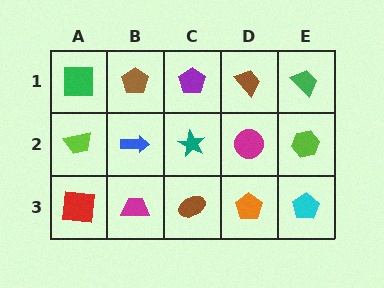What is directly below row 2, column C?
A brown ellipse.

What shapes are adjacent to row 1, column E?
A lime hexagon (row 2, column E), a brown trapezoid (row 1, column D).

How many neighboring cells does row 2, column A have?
3.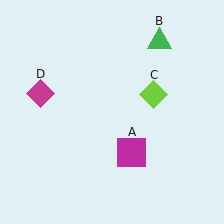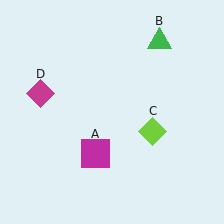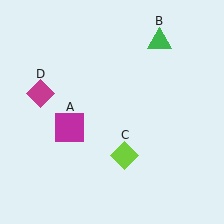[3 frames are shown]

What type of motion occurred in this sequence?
The magenta square (object A), lime diamond (object C) rotated clockwise around the center of the scene.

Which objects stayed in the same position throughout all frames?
Green triangle (object B) and magenta diamond (object D) remained stationary.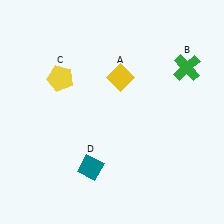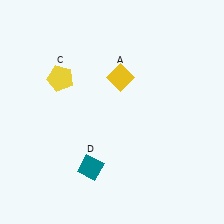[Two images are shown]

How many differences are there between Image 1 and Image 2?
There is 1 difference between the two images.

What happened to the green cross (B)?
The green cross (B) was removed in Image 2. It was in the top-right area of Image 1.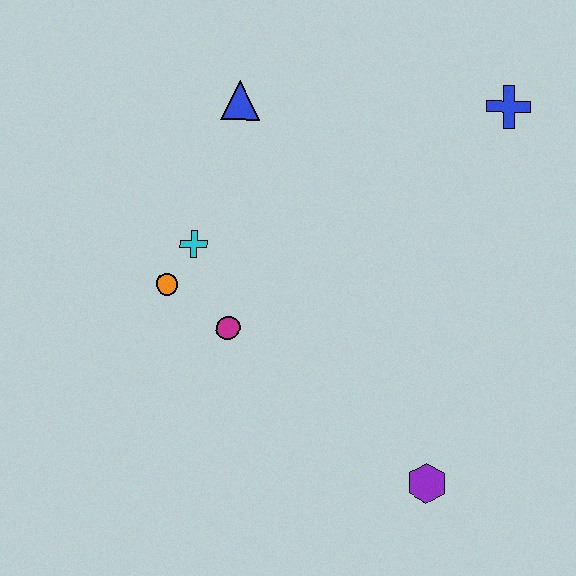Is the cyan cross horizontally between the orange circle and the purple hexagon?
Yes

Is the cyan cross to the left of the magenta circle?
Yes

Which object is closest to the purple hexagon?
The magenta circle is closest to the purple hexagon.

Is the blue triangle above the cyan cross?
Yes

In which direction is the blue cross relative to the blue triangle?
The blue cross is to the right of the blue triangle.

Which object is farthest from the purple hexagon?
The blue triangle is farthest from the purple hexagon.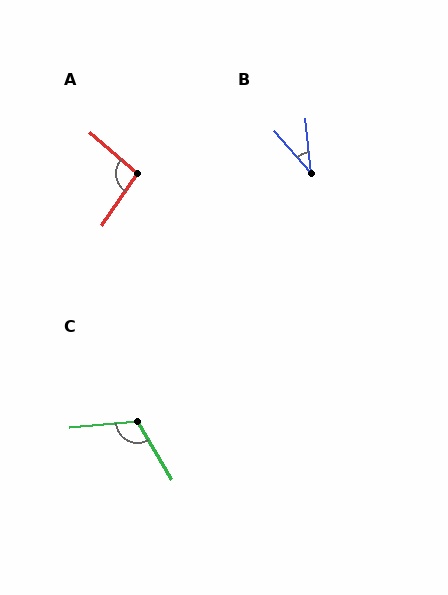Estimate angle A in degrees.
Approximately 96 degrees.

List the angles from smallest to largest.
B (35°), A (96°), C (115°).